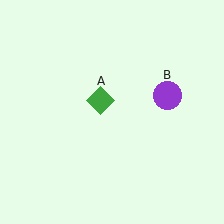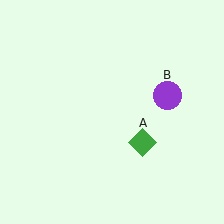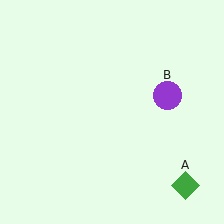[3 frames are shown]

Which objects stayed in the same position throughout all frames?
Purple circle (object B) remained stationary.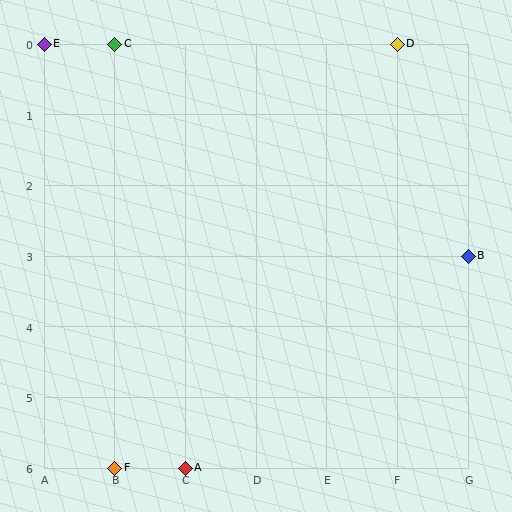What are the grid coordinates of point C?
Point C is at grid coordinates (B, 0).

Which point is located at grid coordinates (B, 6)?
Point F is at (B, 6).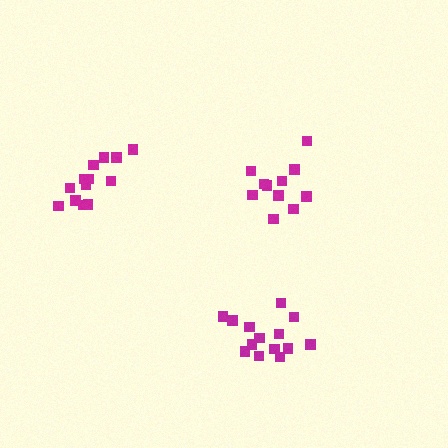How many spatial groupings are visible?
There are 3 spatial groupings.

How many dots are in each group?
Group 1: 13 dots, Group 2: 11 dots, Group 3: 15 dots (39 total).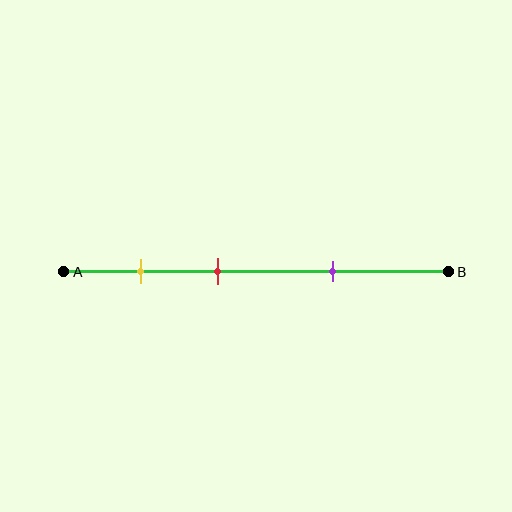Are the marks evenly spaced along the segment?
Yes, the marks are approximately evenly spaced.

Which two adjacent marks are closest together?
The yellow and red marks are the closest adjacent pair.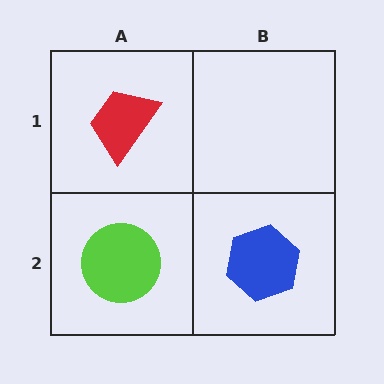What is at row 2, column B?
A blue hexagon.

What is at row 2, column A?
A lime circle.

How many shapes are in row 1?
1 shape.